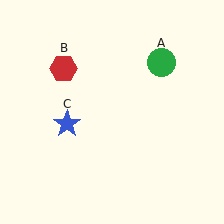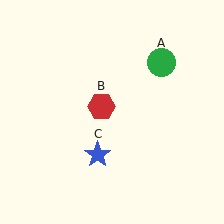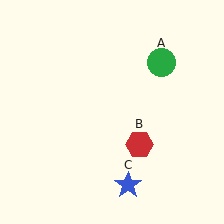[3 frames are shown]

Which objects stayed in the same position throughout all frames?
Green circle (object A) remained stationary.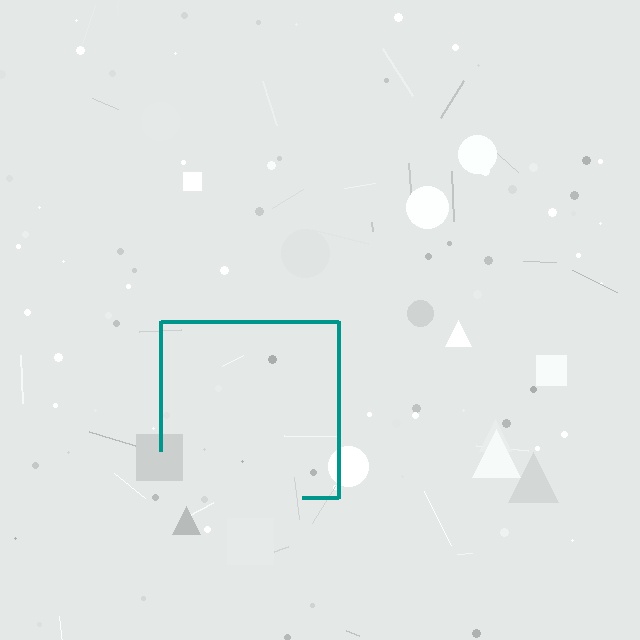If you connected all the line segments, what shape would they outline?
They would outline a square.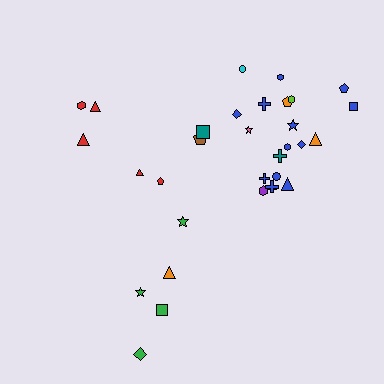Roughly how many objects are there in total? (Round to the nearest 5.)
Roughly 30 objects in total.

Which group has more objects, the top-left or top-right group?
The top-right group.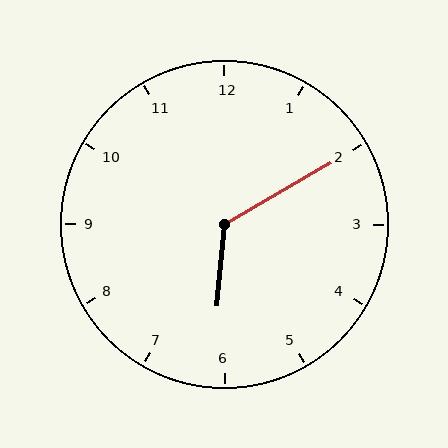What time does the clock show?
6:10.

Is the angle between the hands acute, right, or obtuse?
It is obtuse.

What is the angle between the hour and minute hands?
Approximately 125 degrees.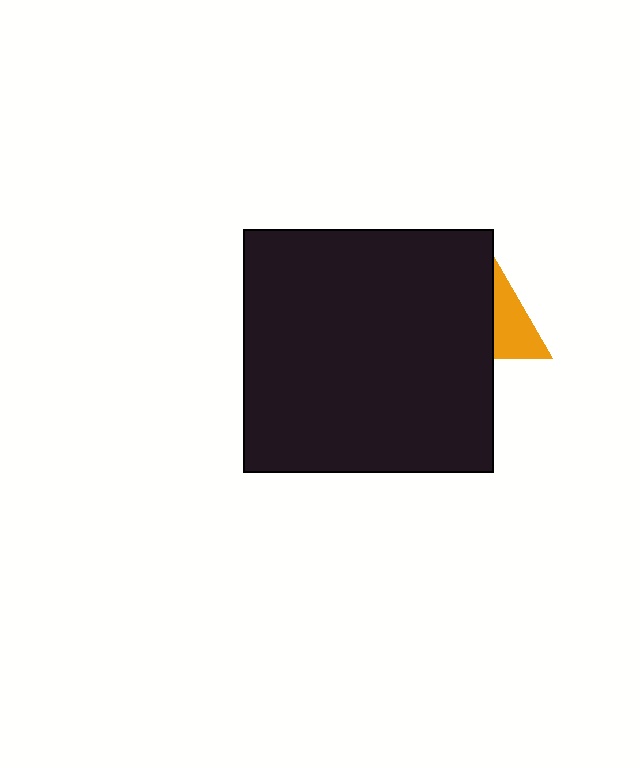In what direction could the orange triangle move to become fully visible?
The orange triangle could move right. That would shift it out from behind the black rectangle entirely.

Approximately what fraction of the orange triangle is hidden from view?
Roughly 57% of the orange triangle is hidden behind the black rectangle.